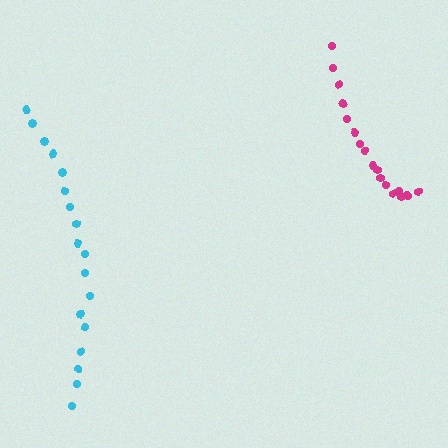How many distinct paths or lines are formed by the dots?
There are 2 distinct paths.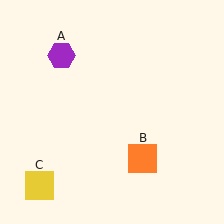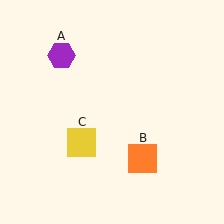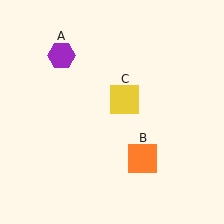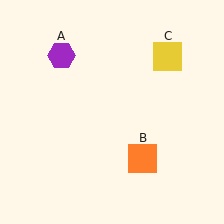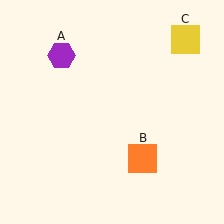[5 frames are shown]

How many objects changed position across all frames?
1 object changed position: yellow square (object C).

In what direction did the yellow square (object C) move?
The yellow square (object C) moved up and to the right.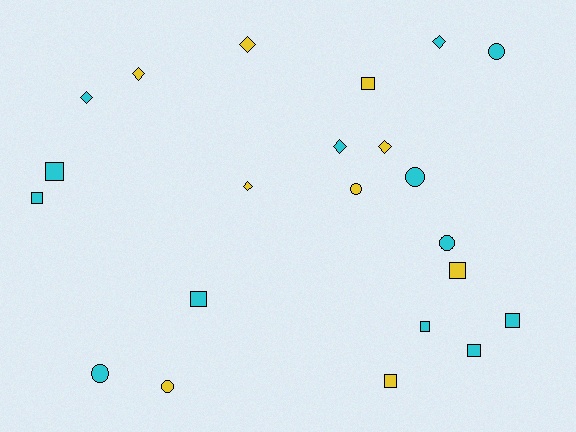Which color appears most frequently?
Cyan, with 13 objects.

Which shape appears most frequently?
Square, with 9 objects.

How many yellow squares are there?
There are 3 yellow squares.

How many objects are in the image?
There are 22 objects.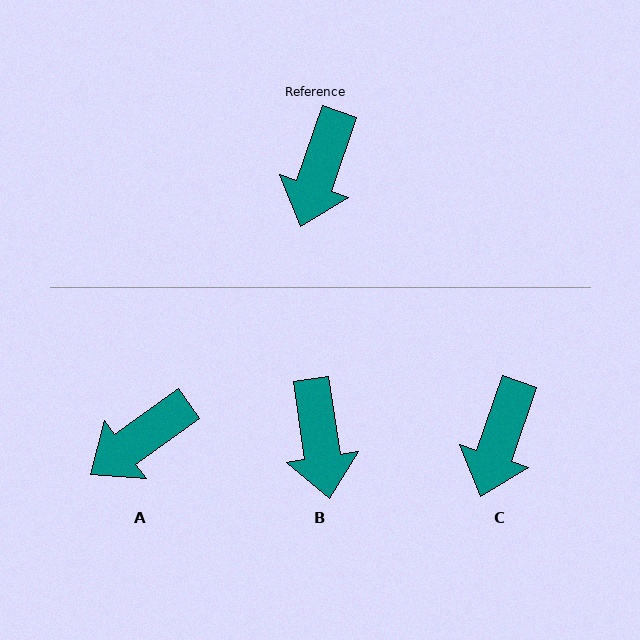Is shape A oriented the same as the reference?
No, it is off by about 35 degrees.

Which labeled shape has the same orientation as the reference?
C.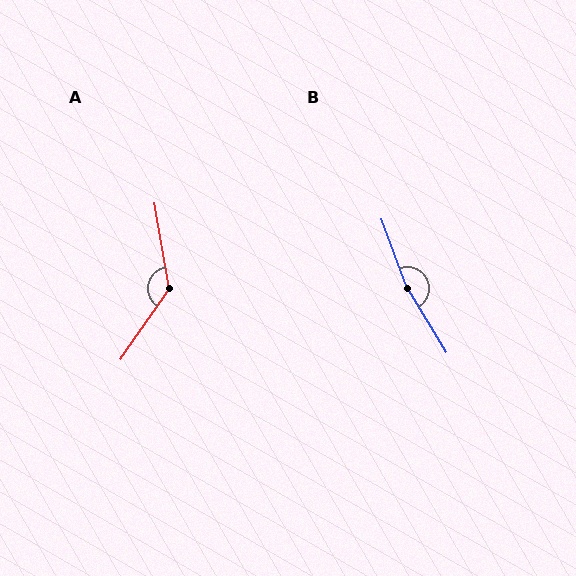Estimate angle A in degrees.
Approximately 135 degrees.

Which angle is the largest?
B, at approximately 169 degrees.